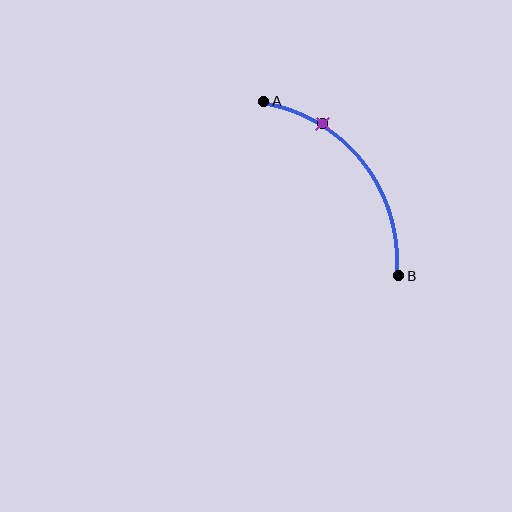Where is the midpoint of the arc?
The arc midpoint is the point on the curve farthest from the straight line joining A and B. It sits above and to the right of that line.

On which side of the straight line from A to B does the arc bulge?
The arc bulges above and to the right of the straight line connecting A and B.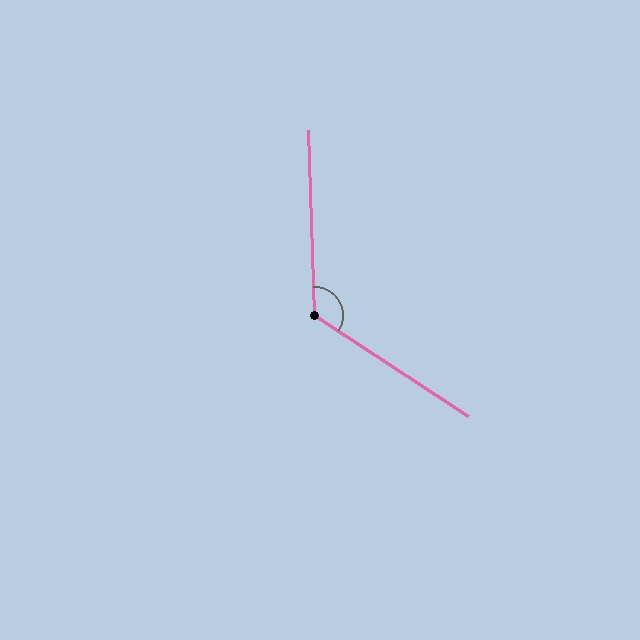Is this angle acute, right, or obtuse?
It is obtuse.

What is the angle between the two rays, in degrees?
Approximately 125 degrees.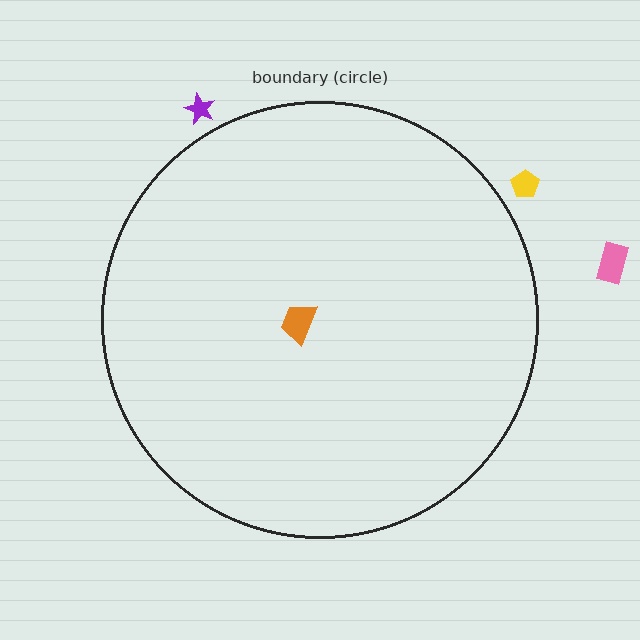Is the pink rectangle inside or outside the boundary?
Outside.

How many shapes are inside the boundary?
1 inside, 3 outside.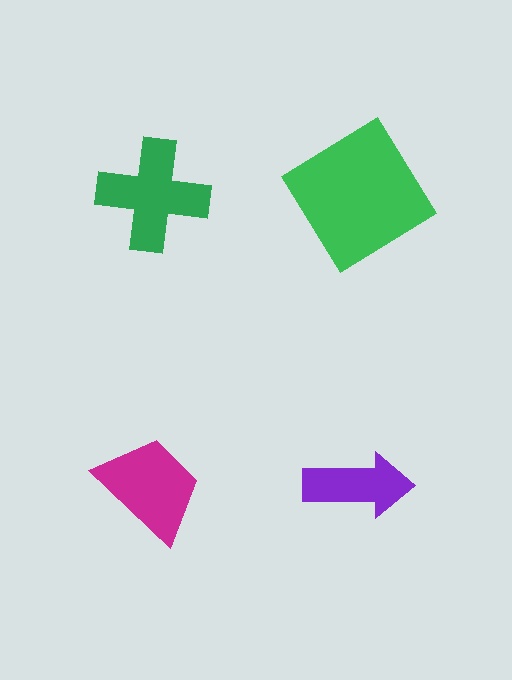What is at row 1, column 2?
A green diamond.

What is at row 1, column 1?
A green cross.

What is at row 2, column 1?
A magenta trapezoid.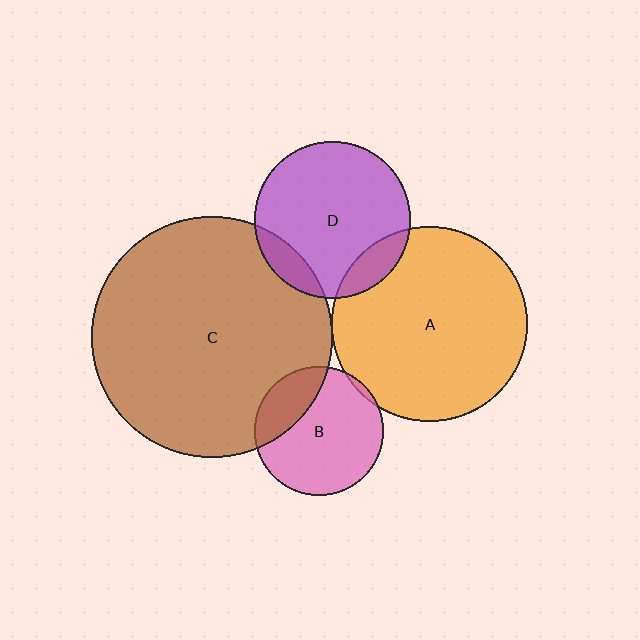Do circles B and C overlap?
Yes.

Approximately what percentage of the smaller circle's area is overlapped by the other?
Approximately 25%.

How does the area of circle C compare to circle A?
Approximately 1.5 times.